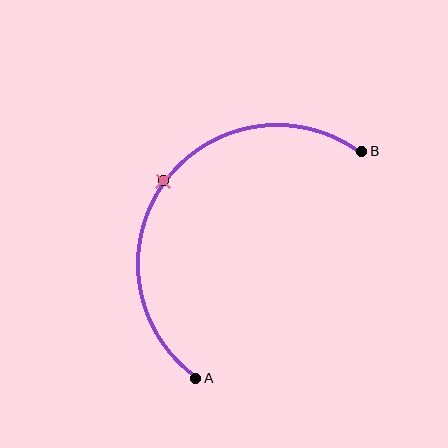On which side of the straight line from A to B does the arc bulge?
The arc bulges above and to the left of the straight line connecting A and B.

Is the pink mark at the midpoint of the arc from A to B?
Yes. The pink mark lies on the arc at equal arc-length from both A and B — it is the arc midpoint.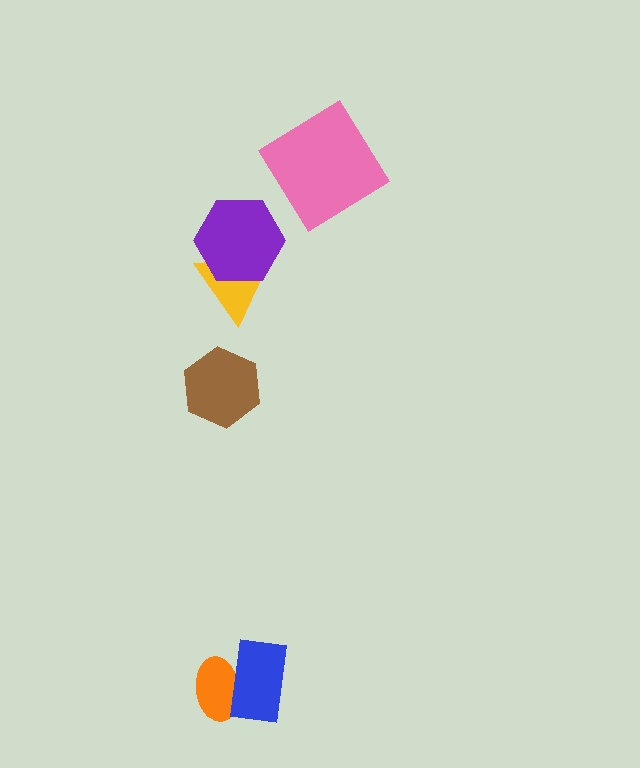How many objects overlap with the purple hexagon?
1 object overlaps with the purple hexagon.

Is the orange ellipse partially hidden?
Yes, it is partially covered by another shape.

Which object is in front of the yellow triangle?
The purple hexagon is in front of the yellow triangle.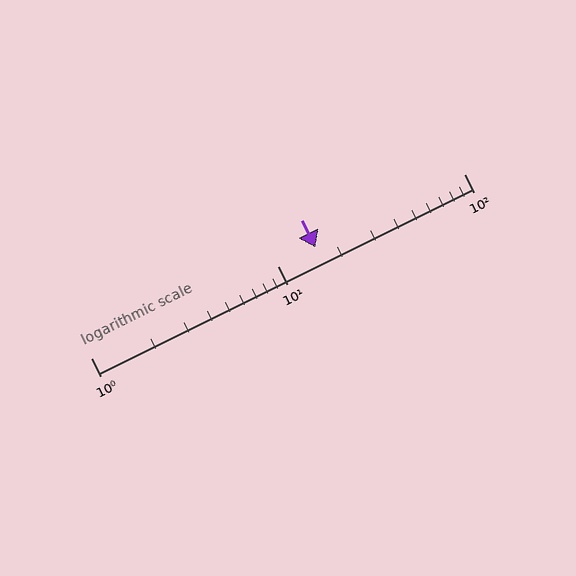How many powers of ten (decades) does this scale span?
The scale spans 2 decades, from 1 to 100.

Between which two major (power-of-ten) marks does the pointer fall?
The pointer is between 10 and 100.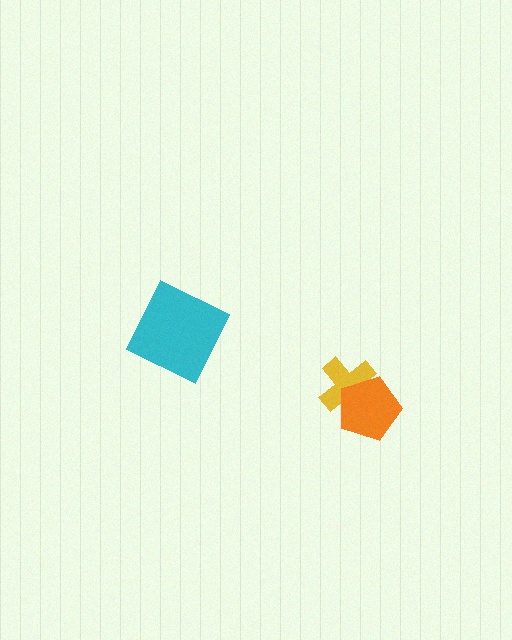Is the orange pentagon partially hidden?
No, no other shape covers it.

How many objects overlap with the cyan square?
0 objects overlap with the cyan square.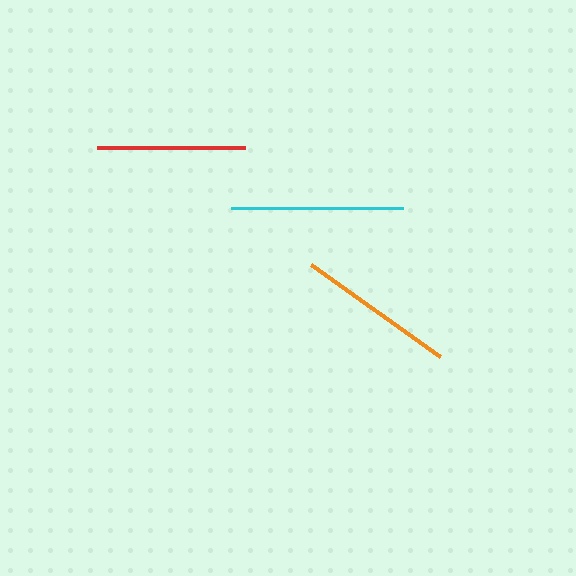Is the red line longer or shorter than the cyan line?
The cyan line is longer than the red line.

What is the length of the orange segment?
The orange segment is approximately 159 pixels long.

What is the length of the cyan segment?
The cyan segment is approximately 173 pixels long.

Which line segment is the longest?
The cyan line is the longest at approximately 173 pixels.